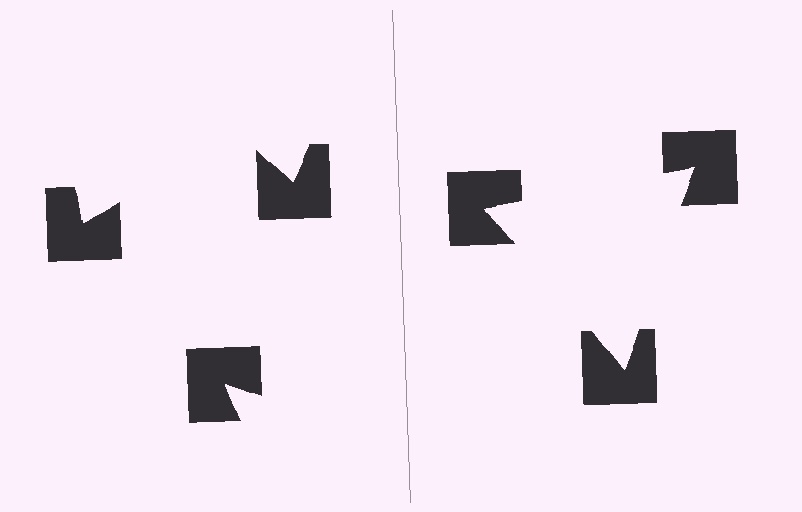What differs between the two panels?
The notched squares are positioned identically on both sides; only the wedge orientations differ. On the right they align to a triangle; on the left they are misaligned.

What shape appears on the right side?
An illusory triangle.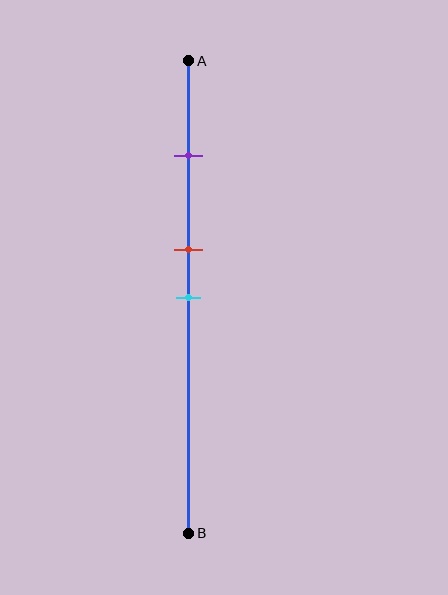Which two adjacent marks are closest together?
The red and cyan marks are the closest adjacent pair.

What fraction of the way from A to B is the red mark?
The red mark is approximately 40% (0.4) of the way from A to B.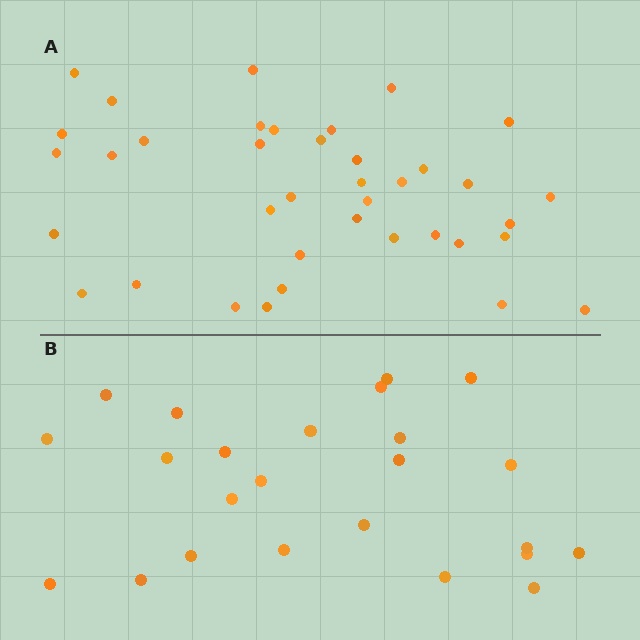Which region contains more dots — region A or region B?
Region A (the top region) has more dots.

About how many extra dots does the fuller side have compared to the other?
Region A has approximately 15 more dots than region B.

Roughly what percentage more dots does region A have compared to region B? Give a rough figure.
About 60% more.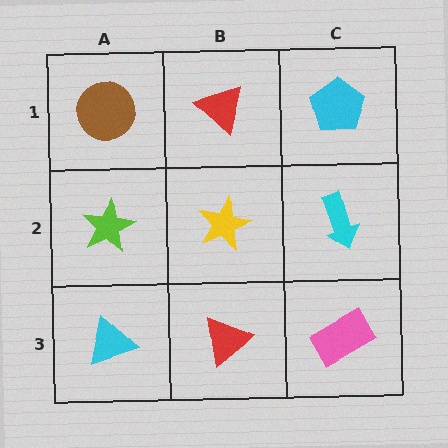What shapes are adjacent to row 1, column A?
A lime star (row 2, column A), a red triangle (row 1, column B).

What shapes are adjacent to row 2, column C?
A cyan pentagon (row 1, column C), a pink rectangle (row 3, column C), a yellow star (row 2, column B).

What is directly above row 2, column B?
A red triangle.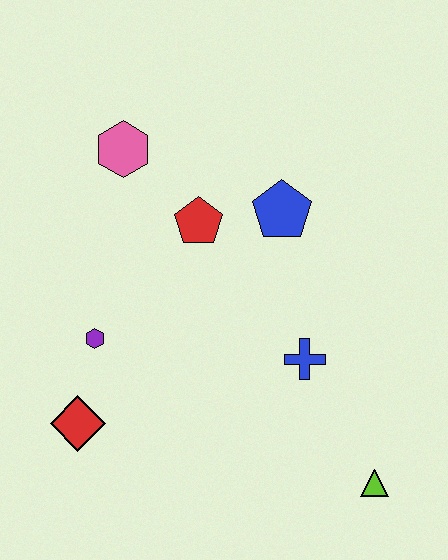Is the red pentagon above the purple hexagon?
Yes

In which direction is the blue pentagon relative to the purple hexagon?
The blue pentagon is to the right of the purple hexagon.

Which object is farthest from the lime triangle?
The pink hexagon is farthest from the lime triangle.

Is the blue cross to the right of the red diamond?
Yes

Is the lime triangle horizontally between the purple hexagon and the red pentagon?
No